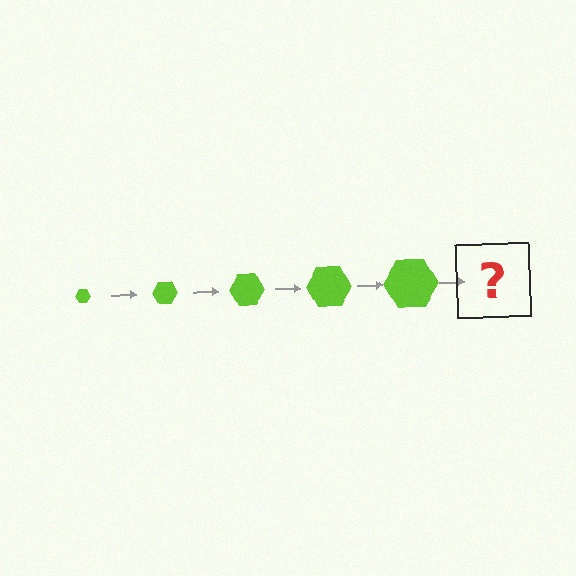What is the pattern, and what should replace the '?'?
The pattern is that the hexagon gets progressively larger each step. The '?' should be a lime hexagon, larger than the previous one.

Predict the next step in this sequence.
The next step is a lime hexagon, larger than the previous one.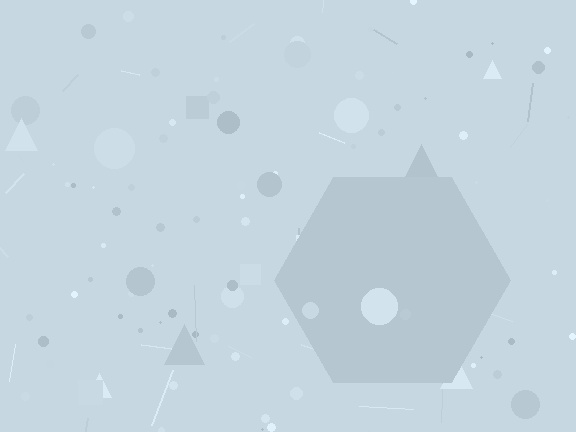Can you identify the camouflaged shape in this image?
The camouflaged shape is a hexagon.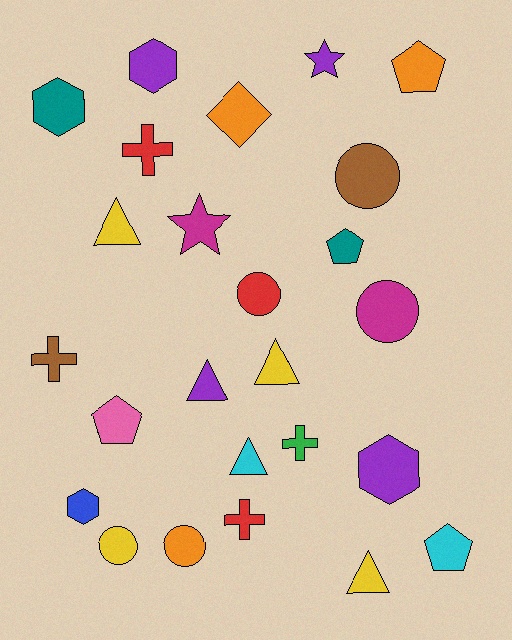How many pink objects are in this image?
There is 1 pink object.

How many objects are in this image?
There are 25 objects.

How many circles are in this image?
There are 5 circles.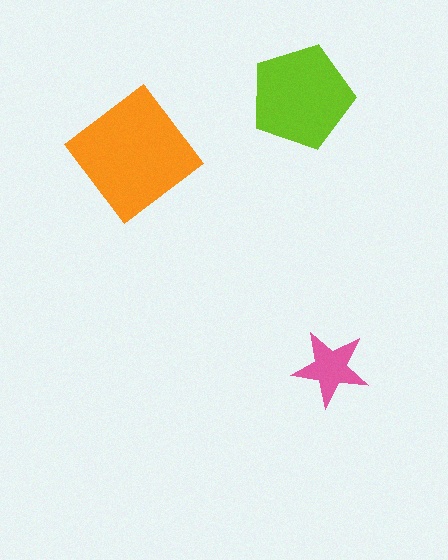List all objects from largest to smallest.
The orange diamond, the lime pentagon, the pink star.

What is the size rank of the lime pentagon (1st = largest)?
2nd.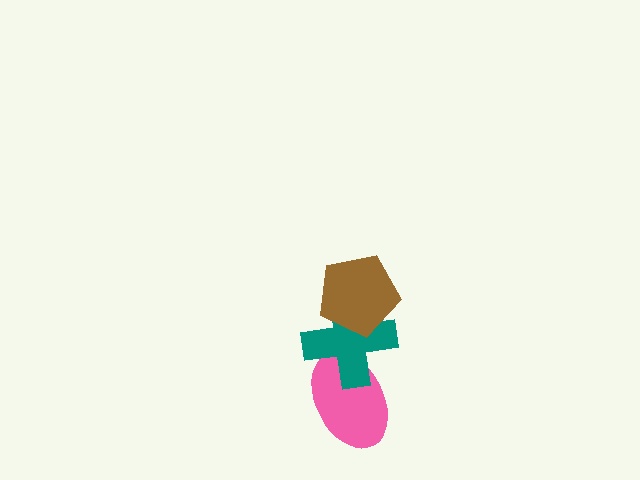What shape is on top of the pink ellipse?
The teal cross is on top of the pink ellipse.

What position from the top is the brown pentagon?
The brown pentagon is 1st from the top.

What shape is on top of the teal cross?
The brown pentagon is on top of the teal cross.